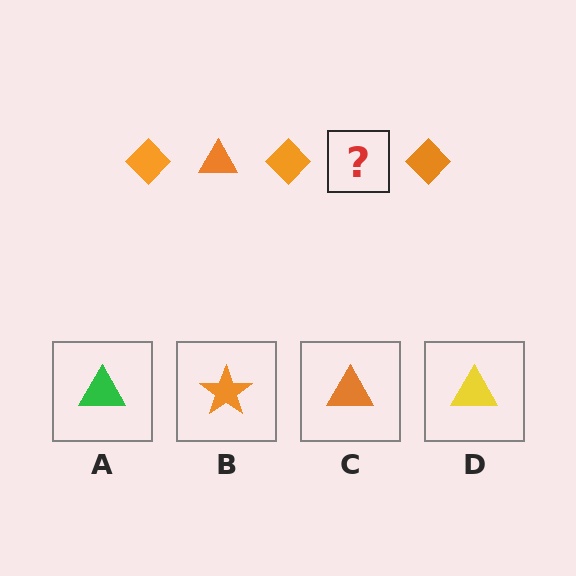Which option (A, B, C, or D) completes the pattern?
C.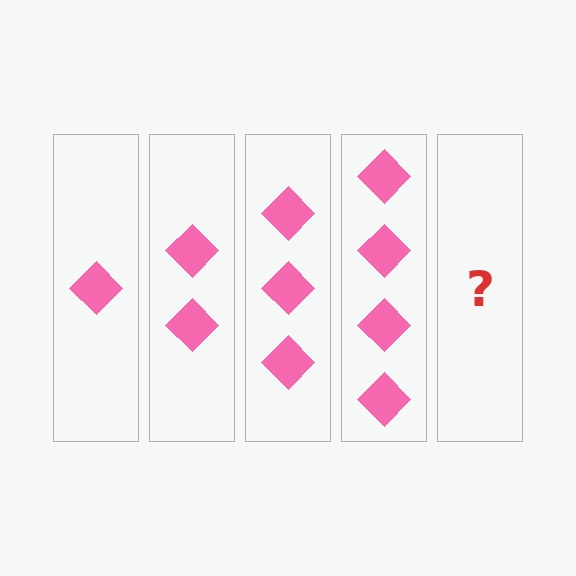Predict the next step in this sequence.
The next step is 5 diamonds.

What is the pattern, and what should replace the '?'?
The pattern is that each step adds one more diamond. The '?' should be 5 diamonds.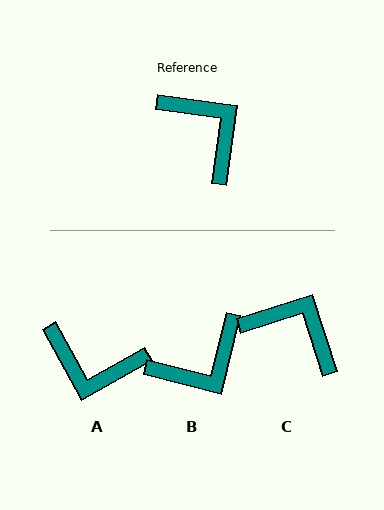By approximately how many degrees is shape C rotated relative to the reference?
Approximately 26 degrees counter-clockwise.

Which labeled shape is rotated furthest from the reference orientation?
A, about 143 degrees away.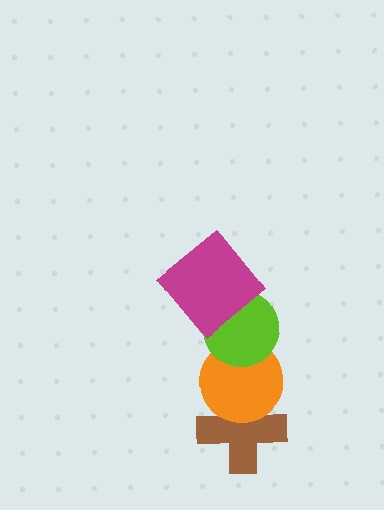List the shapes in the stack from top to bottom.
From top to bottom: the magenta diamond, the lime circle, the orange circle, the brown cross.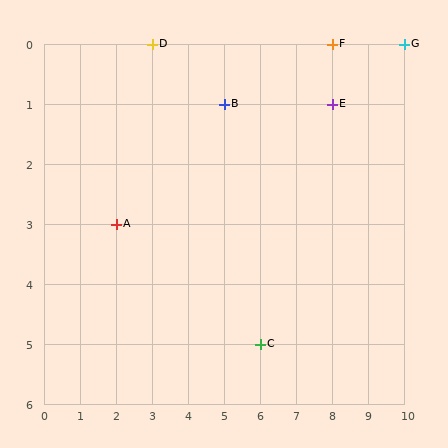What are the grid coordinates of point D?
Point D is at grid coordinates (3, 0).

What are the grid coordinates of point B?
Point B is at grid coordinates (5, 1).